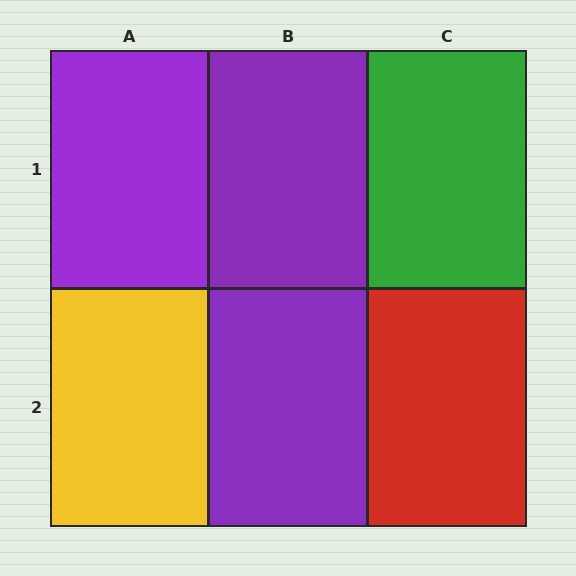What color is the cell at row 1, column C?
Green.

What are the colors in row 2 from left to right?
Yellow, purple, red.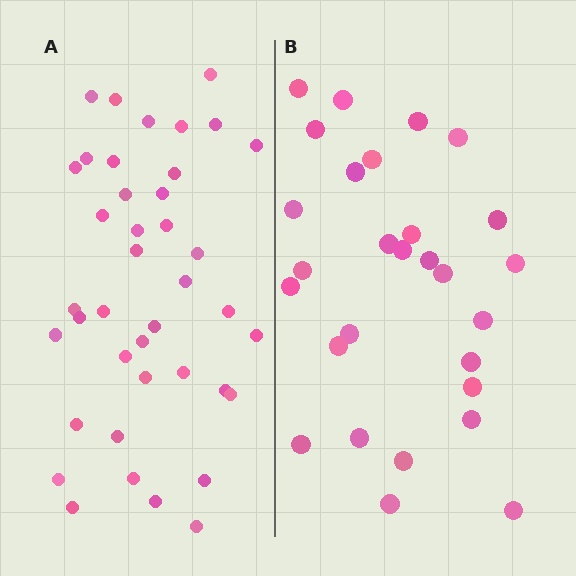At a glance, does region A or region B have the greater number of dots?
Region A (the left region) has more dots.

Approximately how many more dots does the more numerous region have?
Region A has roughly 12 or so more dots than region B.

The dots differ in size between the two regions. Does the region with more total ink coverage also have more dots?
No. Region B has more total ink coverage because its dots are larger, but region A actually contains more individual dots. Total area can be misleading — the number of items is what matters here.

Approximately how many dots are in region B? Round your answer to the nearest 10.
About 30 dots. (The exact count is 28, which rounds to 30.)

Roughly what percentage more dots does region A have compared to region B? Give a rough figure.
About 45% more.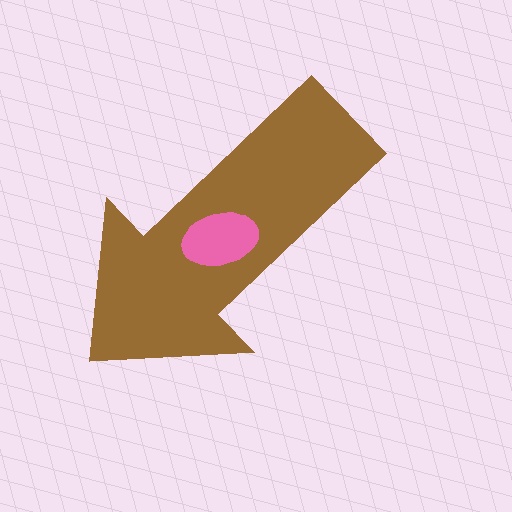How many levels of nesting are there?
2.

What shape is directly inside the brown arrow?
The pink ellipse.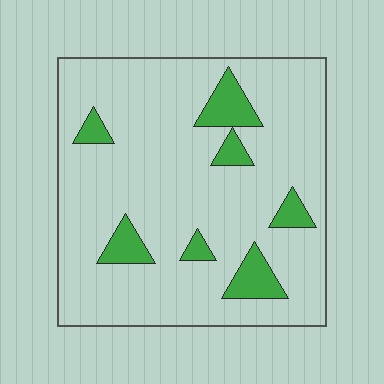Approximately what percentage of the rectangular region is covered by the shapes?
Approximately 15%.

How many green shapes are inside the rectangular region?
7.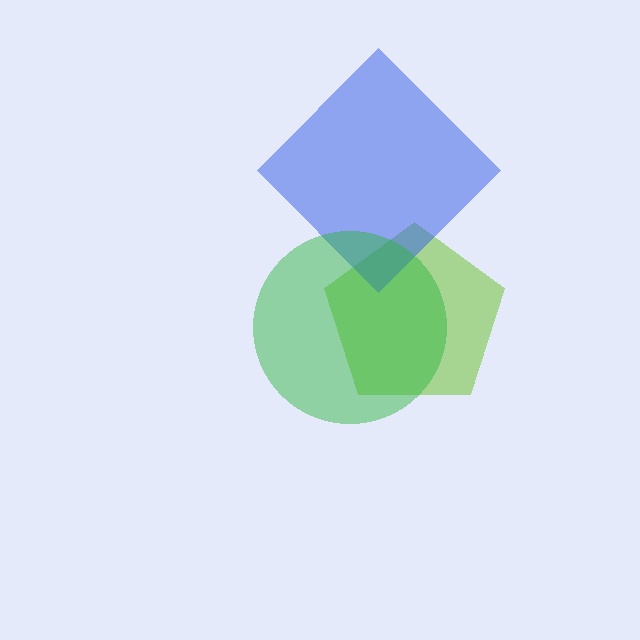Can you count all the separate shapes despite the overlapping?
Yes, there are 3 separate shapes.